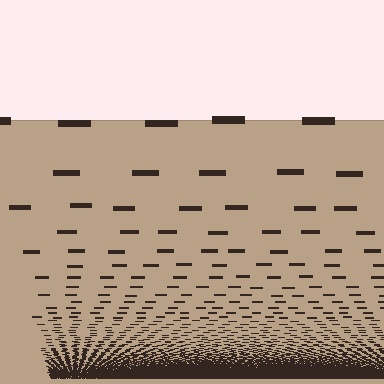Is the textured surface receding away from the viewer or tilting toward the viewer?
The surface appears to tilt toward the viewer. Texture elements get larger and sparser toward the top.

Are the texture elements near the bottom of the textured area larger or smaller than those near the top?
Smaller. The gradient is inverted — elements near the bottom are smaller and denser.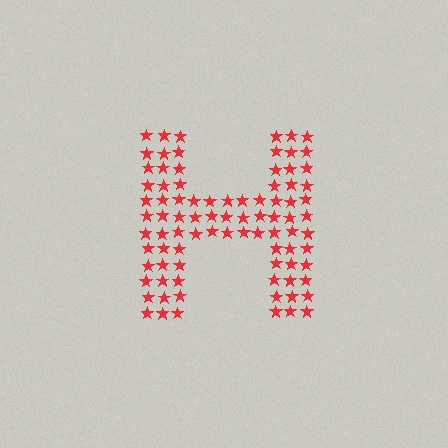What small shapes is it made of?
It is made of small stars.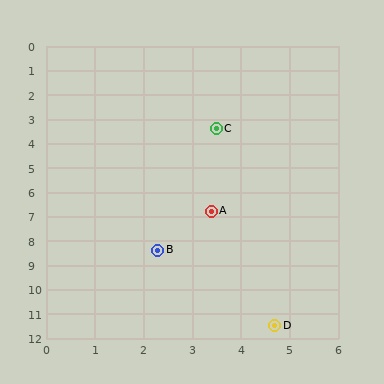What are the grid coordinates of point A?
Point A is at approximately (3.4, 6.8).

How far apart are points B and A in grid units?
Points B and A are about 1.9 grid units apart.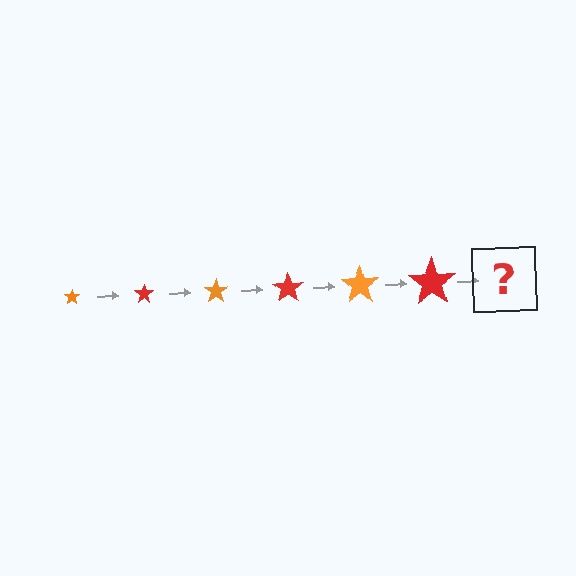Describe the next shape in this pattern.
It should be an orange star, larger than the previous one.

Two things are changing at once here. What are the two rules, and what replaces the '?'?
The two rules are that the star grows larger each step and the color cycles through orange and red. The '?' should be an orange star, larger than the previous one.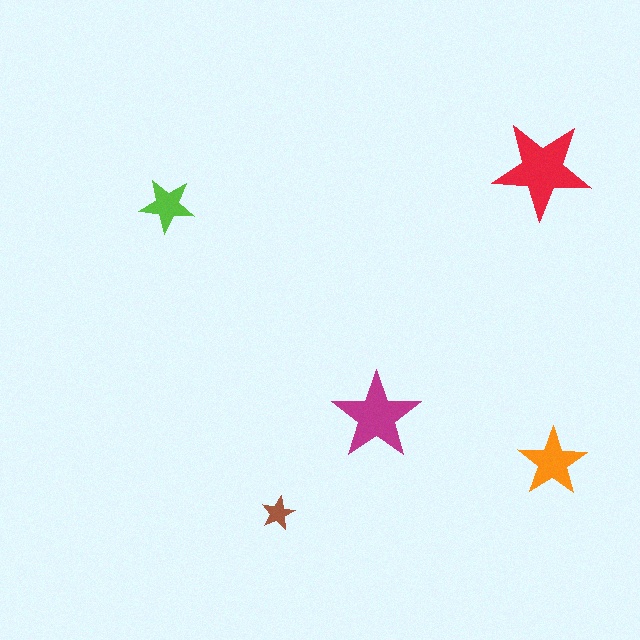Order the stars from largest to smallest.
the red one, the magenta one, the orange one, the lime one, the brown one.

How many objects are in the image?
There are 5 objects in the image.